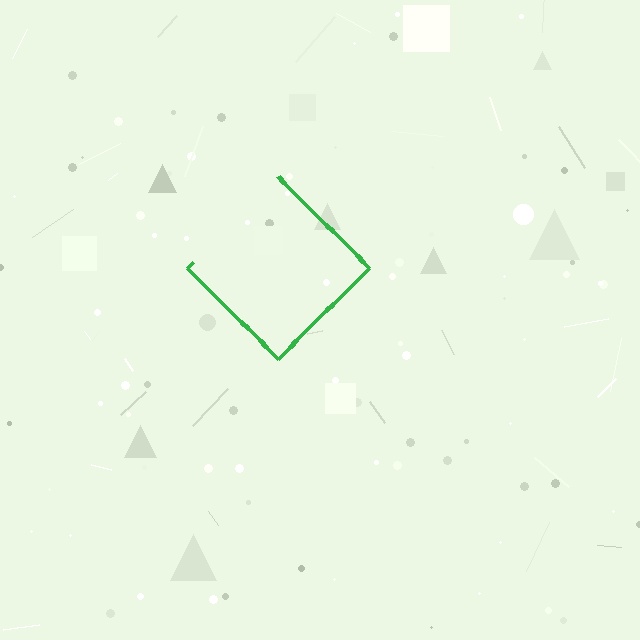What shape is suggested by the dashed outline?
The dashed outline suggests a diamond.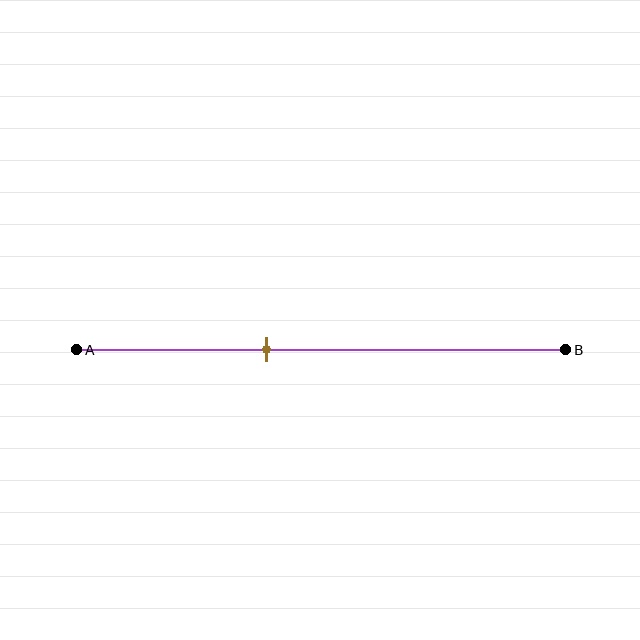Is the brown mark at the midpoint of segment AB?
No, the mark is at about 40% from A, not at the 50% midpoint.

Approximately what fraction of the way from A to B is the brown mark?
The brown mark is approximately 40% of the way from A to B.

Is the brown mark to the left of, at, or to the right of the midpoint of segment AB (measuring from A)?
The brown mark is to the left of the midpoint of segment AB.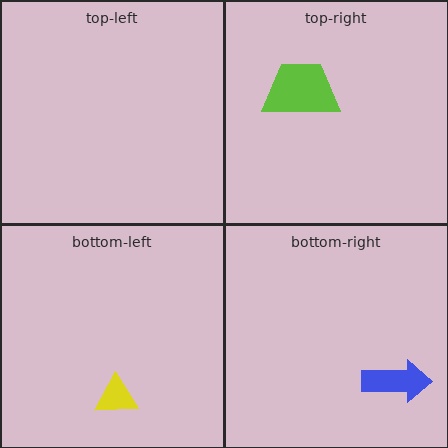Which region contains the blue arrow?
The bottom-right region.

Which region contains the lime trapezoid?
The top-right region.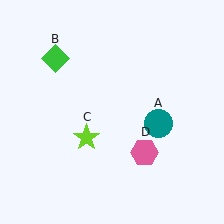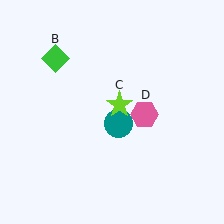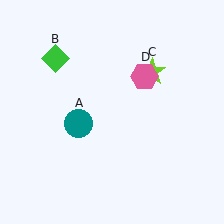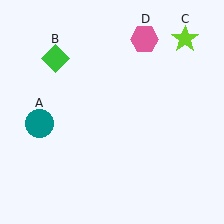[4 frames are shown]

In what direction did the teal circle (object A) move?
The teal circle (object A) moved left.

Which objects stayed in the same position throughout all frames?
Green diamond (object B) remained stationary.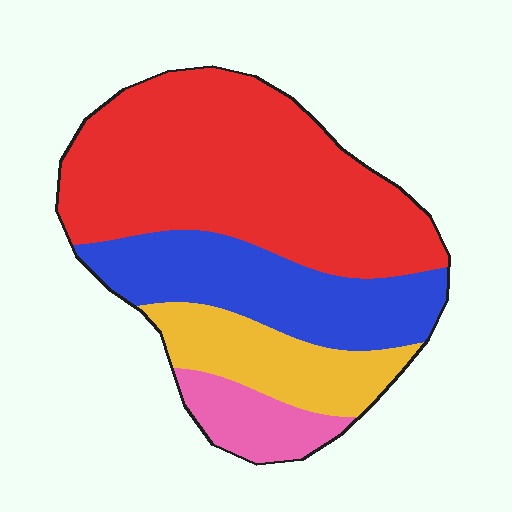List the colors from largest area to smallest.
From largest to smallest: red, blue, yellow, pink.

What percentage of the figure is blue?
Blue takes up between a sixth and a third of the figure.